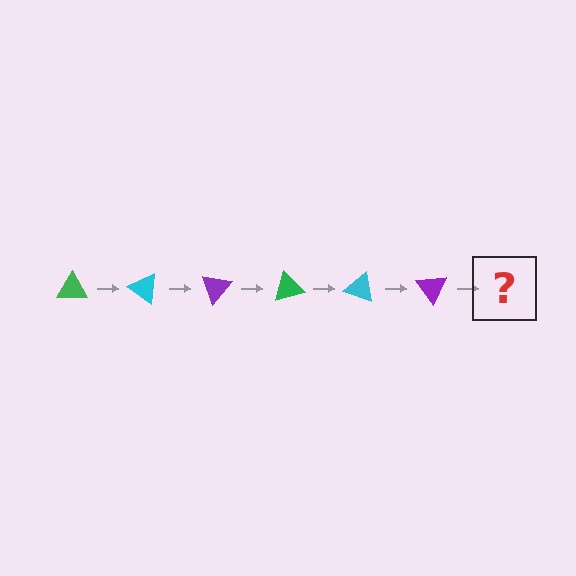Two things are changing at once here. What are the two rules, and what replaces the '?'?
The two rules are that it rotates 35 degrees each step and the color cycles through green, cyan, and purple. The '?' should be a green triangle, rotated 210 degrees from the start.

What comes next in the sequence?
The next element should be a green triangle, rotated 210 degrees from the start.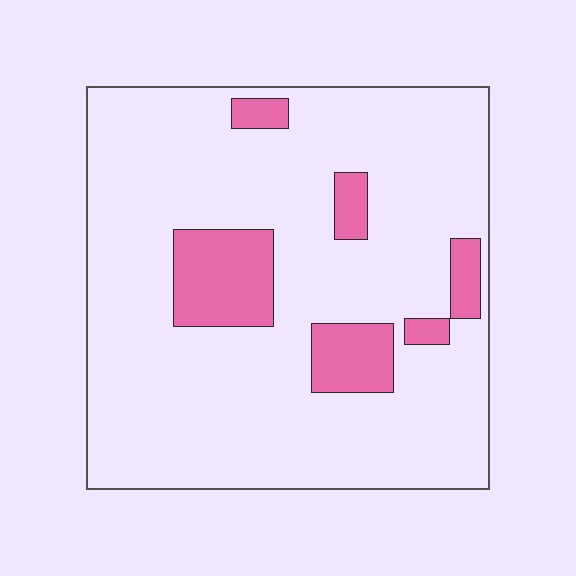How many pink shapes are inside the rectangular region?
6.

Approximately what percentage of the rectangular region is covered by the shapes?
Approximately 15%.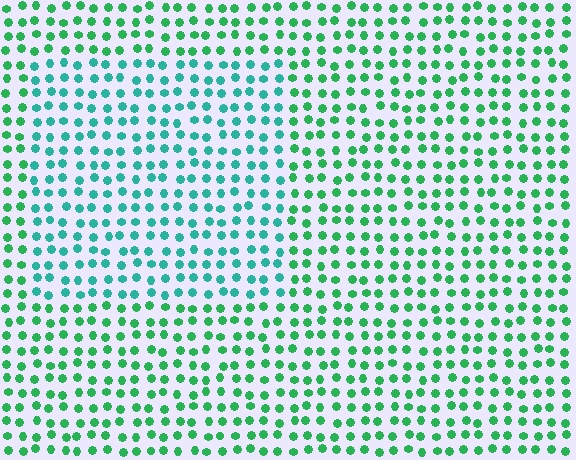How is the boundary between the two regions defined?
The boundary is defined purely by a slight shift in hue (about 32 degrees). Spacing, size, and orientation are identical on both sides.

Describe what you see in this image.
The image is filled with small green elements in a uniform arrangement. A rectangle-shaped region is visible where the elements are tinted to a slightly different hue, forming a subtle color boundary.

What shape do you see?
I see a rectangle.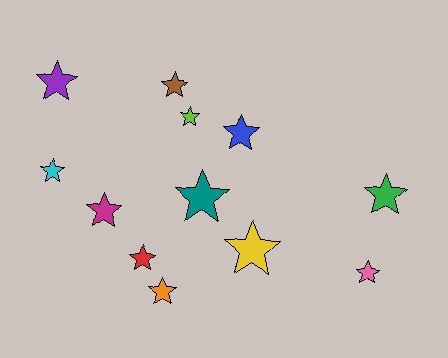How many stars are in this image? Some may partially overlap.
There are 12 stars.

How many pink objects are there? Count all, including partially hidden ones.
There is 1 pink object.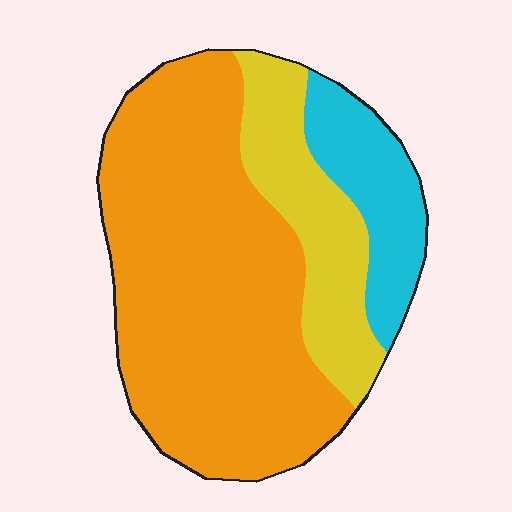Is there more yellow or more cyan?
Yellow.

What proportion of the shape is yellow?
Yellow takes up between a sixth and a third of the shape.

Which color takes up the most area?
Orange, at roughly 65%.